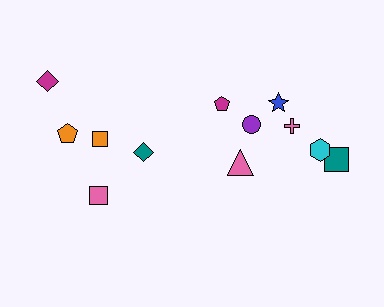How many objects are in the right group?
There are 7 objects.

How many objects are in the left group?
There are 5 objects.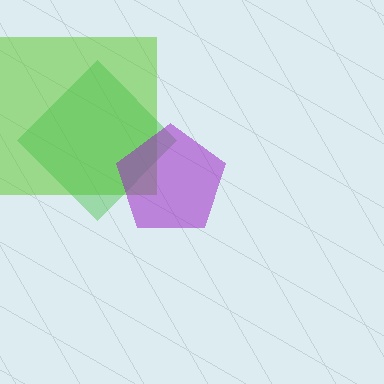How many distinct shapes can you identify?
There are 3 distinct shapes: a lime square, a green diamond, a purple pentagon.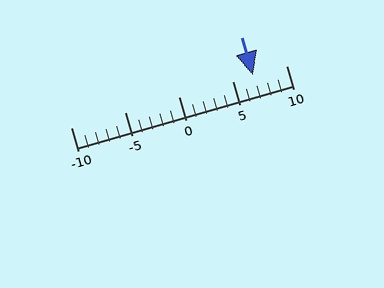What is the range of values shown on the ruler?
The ruler shows values from -10 to 10.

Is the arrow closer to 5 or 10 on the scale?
The arrow is closer to 5.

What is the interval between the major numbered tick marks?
The major tick marks are spaced 5 units apart.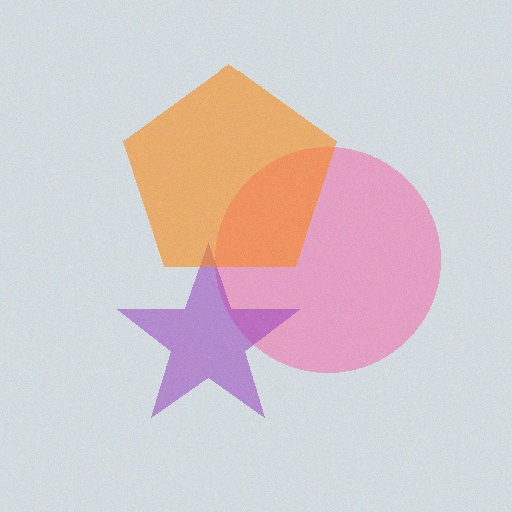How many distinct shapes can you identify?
There are 3 distinct shapes: a pink circle, a purple star, an orange pentagon.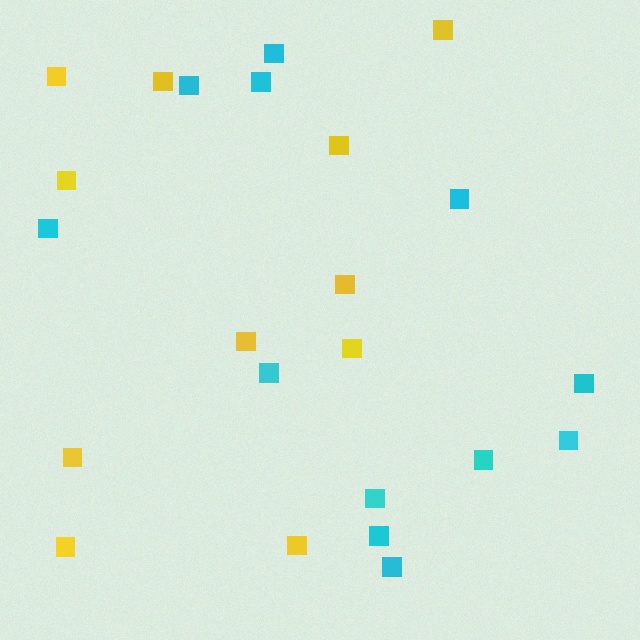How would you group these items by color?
There are 2 groups: one group of yellow squares (11) and one group of cyan squares (12).